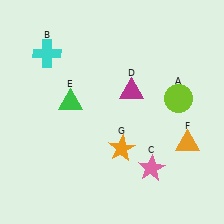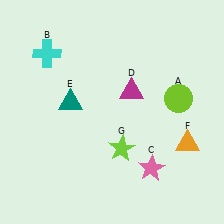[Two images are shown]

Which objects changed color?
E changed from green to teal. G changed from orange to lime.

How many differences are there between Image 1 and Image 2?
There are 2 differences between the two images.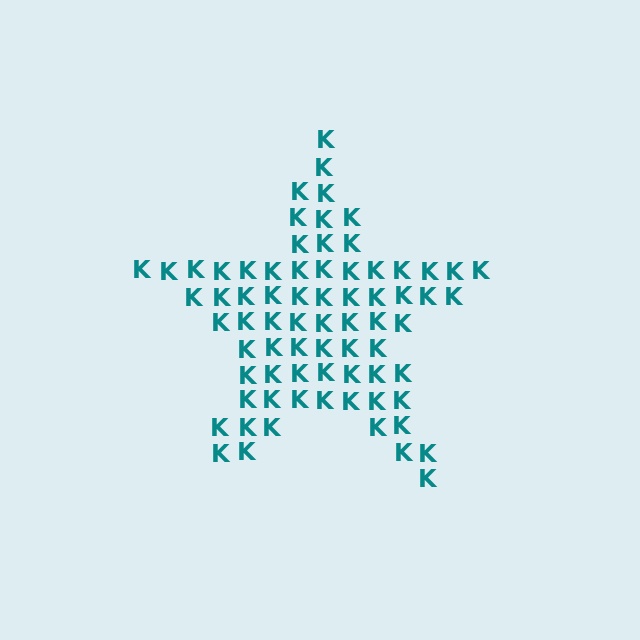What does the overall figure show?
The overall figure shows a star.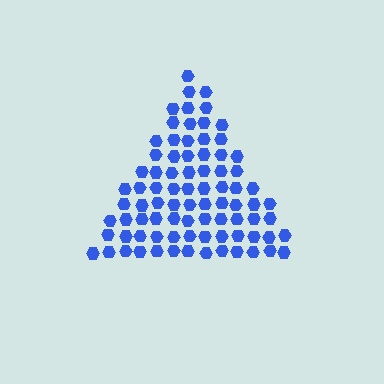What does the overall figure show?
The overall figure shows a triangle.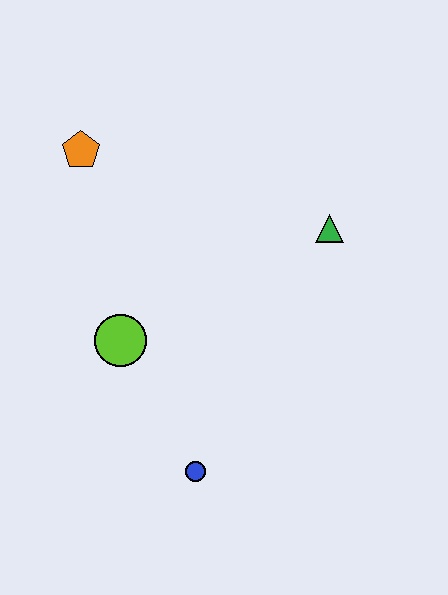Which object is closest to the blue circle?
The lime circle is closest to the blue circle.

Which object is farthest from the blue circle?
The orange pentagon is farthest from the blue circle.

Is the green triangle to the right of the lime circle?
Yes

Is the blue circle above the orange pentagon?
No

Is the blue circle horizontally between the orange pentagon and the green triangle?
Yes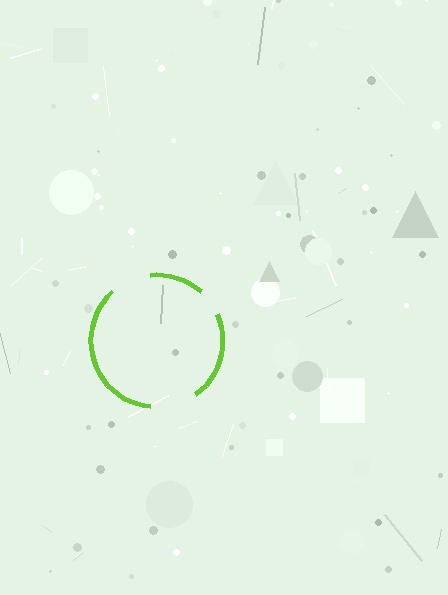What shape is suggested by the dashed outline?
The dashed outline suggests a circle.